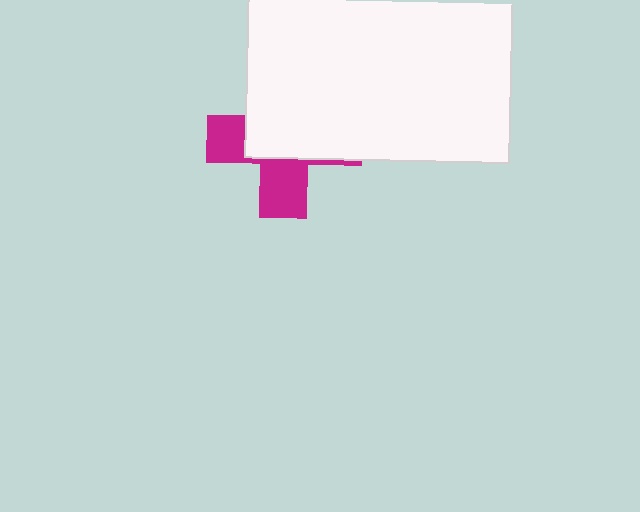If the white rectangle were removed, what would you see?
You would see the complete magenta cross.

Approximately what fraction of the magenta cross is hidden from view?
Roughly 60% of the magenta cross is hidden behind the white rectangle.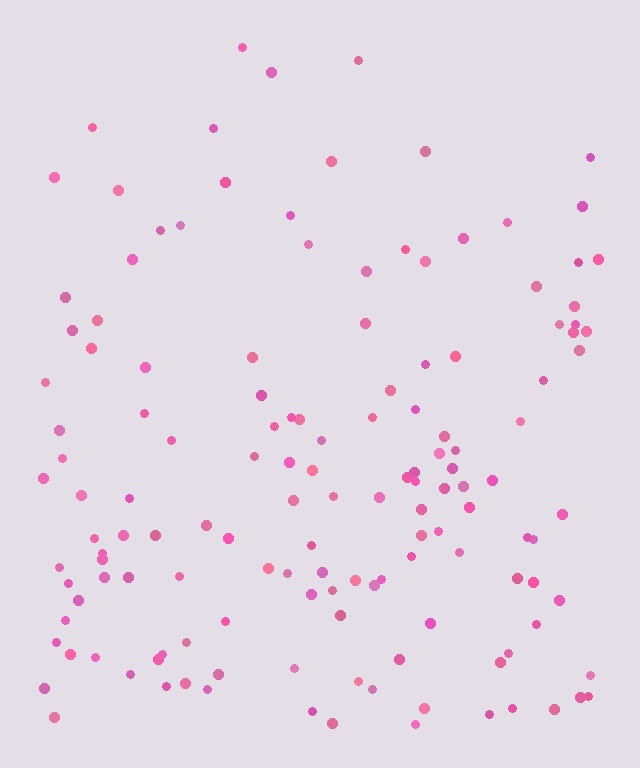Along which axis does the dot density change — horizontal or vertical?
Vertical.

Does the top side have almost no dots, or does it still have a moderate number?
Still a moderate number, just noticeably fewer than the bottom.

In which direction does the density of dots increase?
From top to bottom, with the bottom side densest.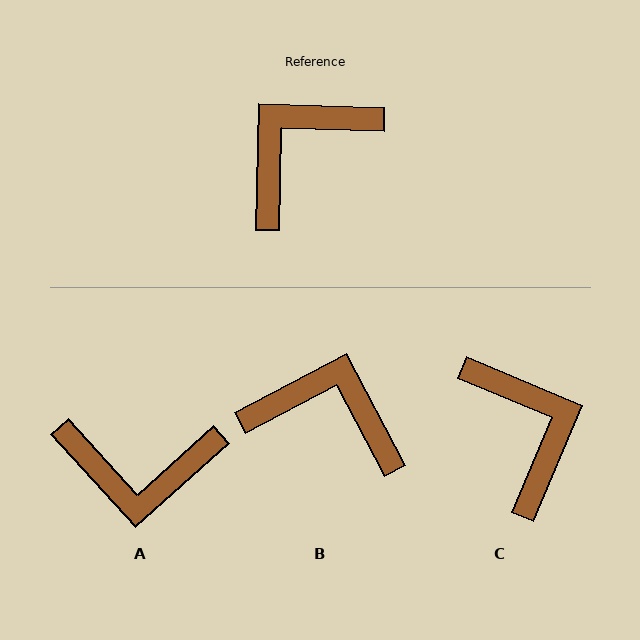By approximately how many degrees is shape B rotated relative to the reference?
Approximately 61 degrees clockwise.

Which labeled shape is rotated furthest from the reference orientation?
A, about 134 degrees away.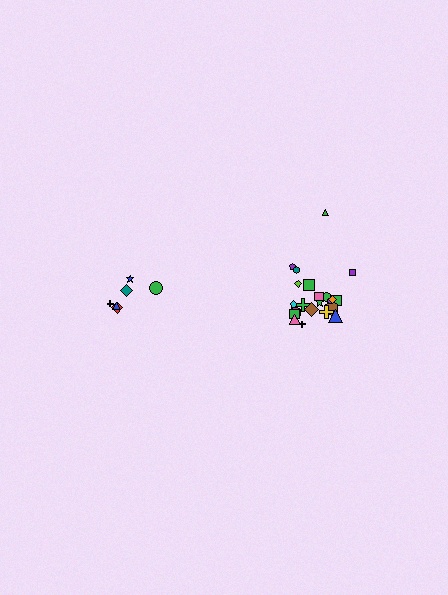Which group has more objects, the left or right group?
The right group.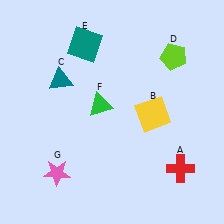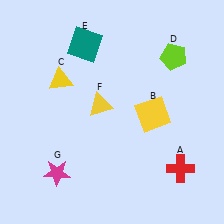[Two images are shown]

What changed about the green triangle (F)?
In Image 1, F is green. In Image 2, it changed to yellow.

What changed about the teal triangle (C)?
In Image 1, C is teal. In Image 2, it changed to yellow.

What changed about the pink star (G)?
In Image 1, G is pink. In Image 2, it changed to magenta.